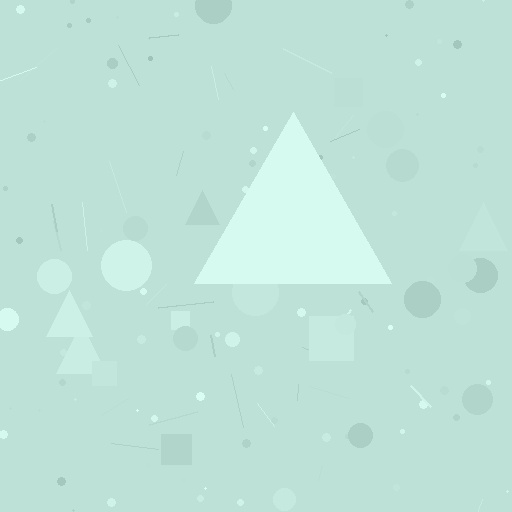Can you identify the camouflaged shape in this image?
The camouflaged shape is a triangle.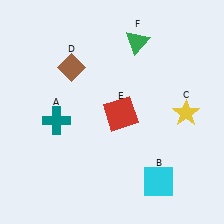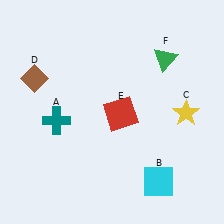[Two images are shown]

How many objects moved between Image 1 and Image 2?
2 objects moved between the two images.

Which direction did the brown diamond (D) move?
The brown diamond (D) moved left.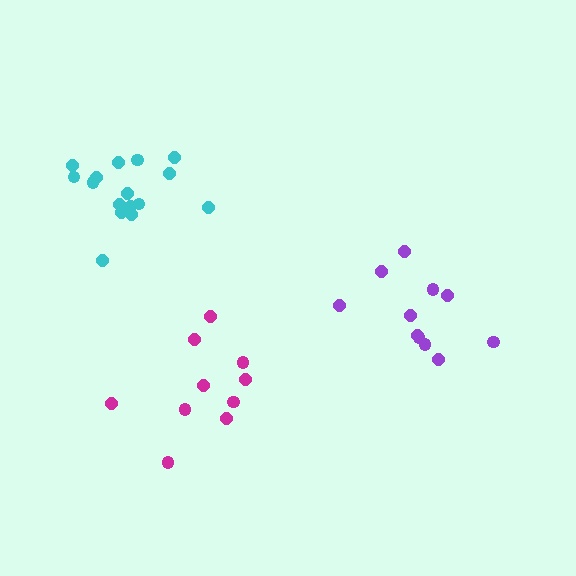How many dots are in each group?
Group 1: 11 dots, Group 2: 10 dots, Group 3: 16 dots (37 total).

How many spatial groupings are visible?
There are 3 spatial groupings.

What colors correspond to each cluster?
The clusters are colored: purple, magenta, cyan.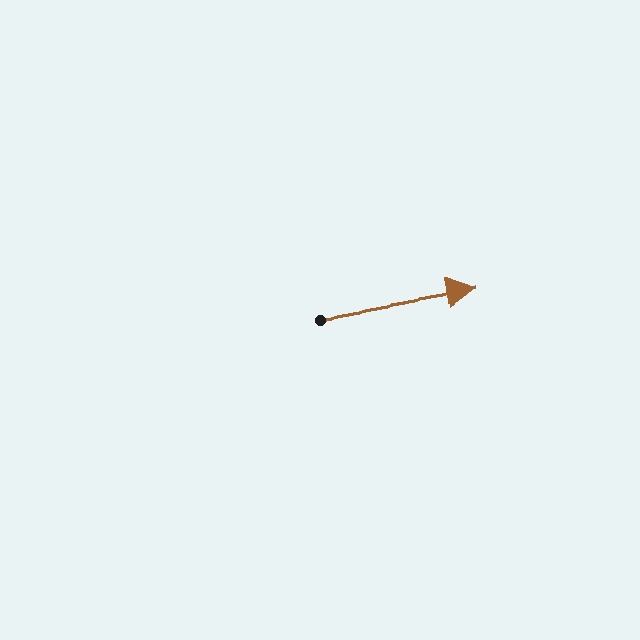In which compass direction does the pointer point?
East.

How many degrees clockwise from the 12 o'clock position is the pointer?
Approximately 80 degrees.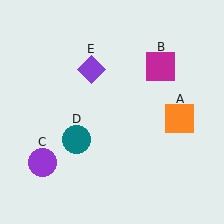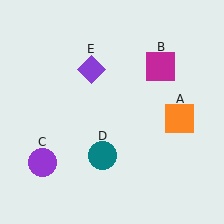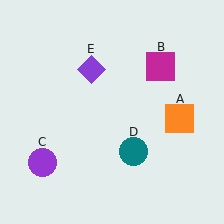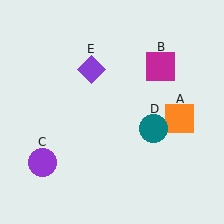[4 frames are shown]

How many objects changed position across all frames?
1 object changed position: teal circle (object D).